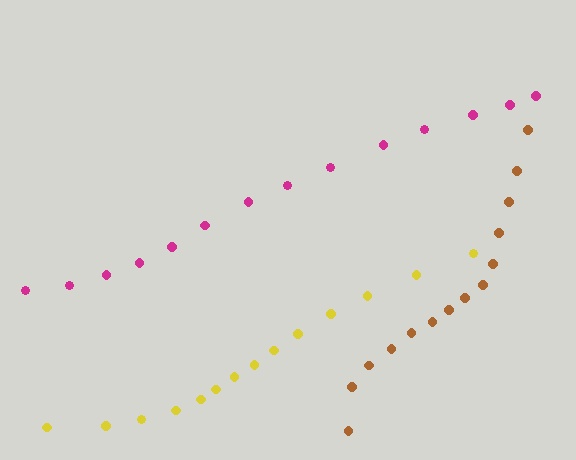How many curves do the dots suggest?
There are 3 distinct paths.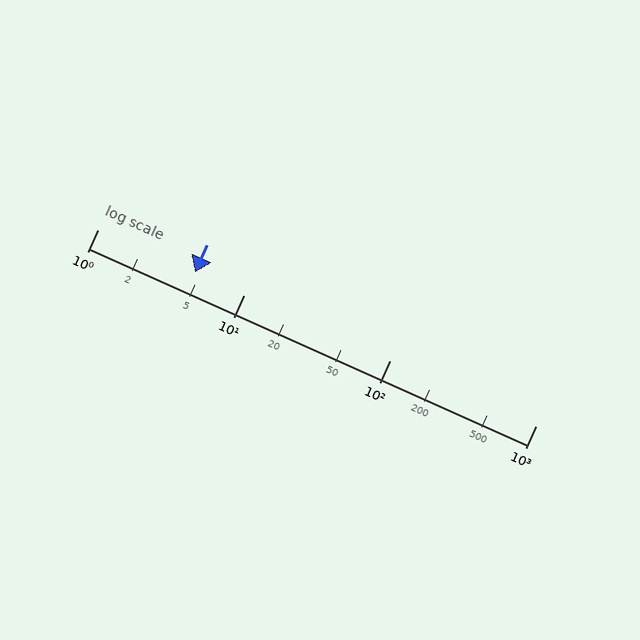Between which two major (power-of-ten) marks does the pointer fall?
The pointer is between 1 and 10.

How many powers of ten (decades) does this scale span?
The scale spans 3 decades, from 1 to 1000.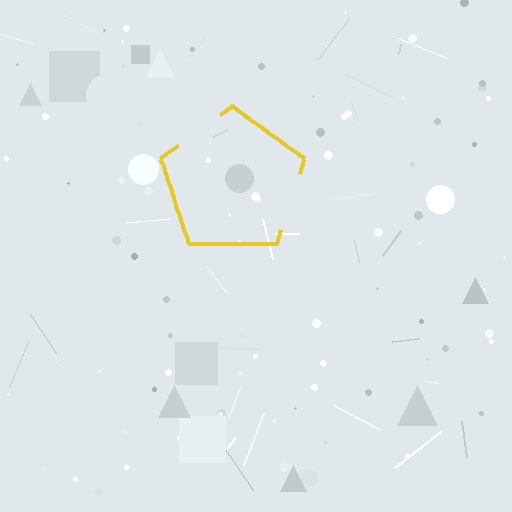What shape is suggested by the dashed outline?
The dashed outline suggests a pentagon.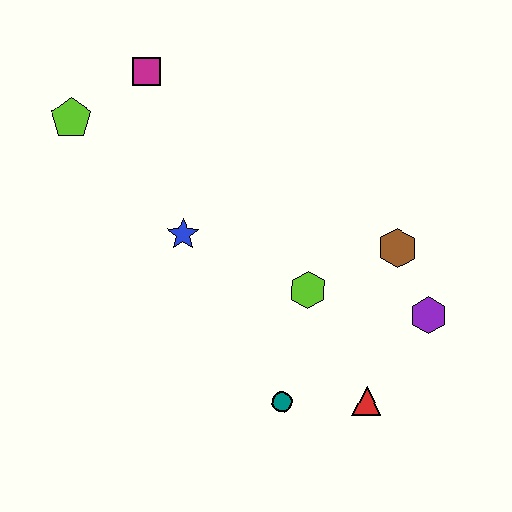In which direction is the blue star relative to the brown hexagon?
The blue star is to the left of the brown hexagon.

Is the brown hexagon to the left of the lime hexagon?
No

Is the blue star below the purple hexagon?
No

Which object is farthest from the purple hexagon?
The lime pentagon is farthest from the purple hexagon.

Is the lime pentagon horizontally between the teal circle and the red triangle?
No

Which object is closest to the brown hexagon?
The purple hexagon is closest to the brown hexagon.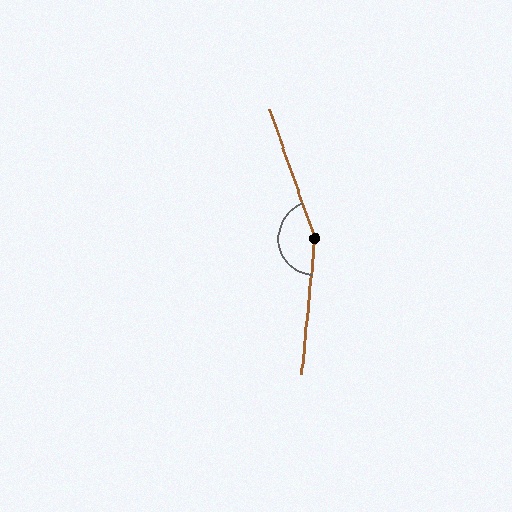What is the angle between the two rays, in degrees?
Approximately 155 degrees.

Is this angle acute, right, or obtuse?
It is obtuse.